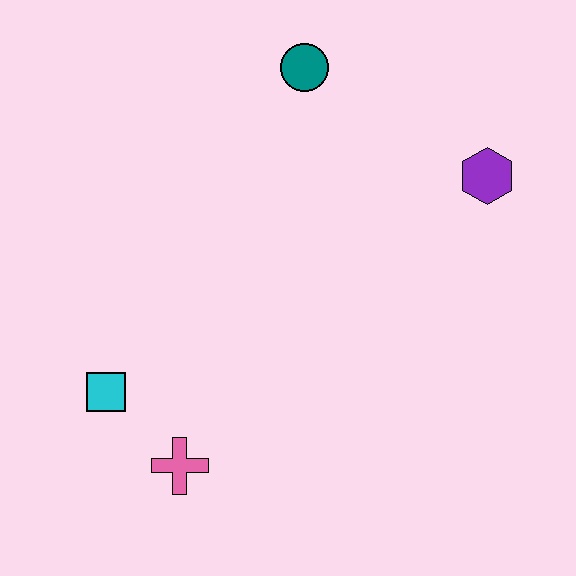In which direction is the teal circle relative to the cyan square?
The teal circle is above the cyan square.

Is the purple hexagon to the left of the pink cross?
No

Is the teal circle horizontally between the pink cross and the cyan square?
No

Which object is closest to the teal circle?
The purple hexagon is closest to the teal circle.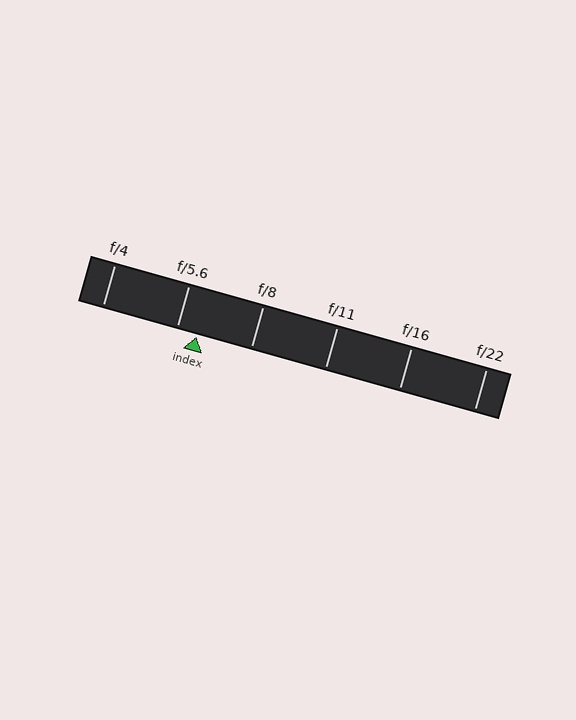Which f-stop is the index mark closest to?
The index mark is closest to f/5.6.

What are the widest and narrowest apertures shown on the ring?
The widest aperture shown is f/4 and the narrowest is f/22.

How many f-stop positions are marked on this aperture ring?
There are 6 f-stop positions marked.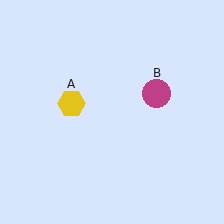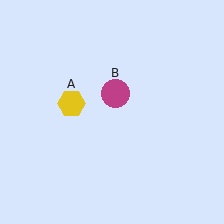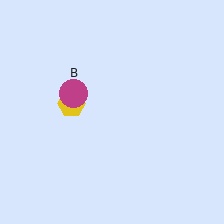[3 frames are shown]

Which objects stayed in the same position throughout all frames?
Yellow hexagon (object A) remained stationary.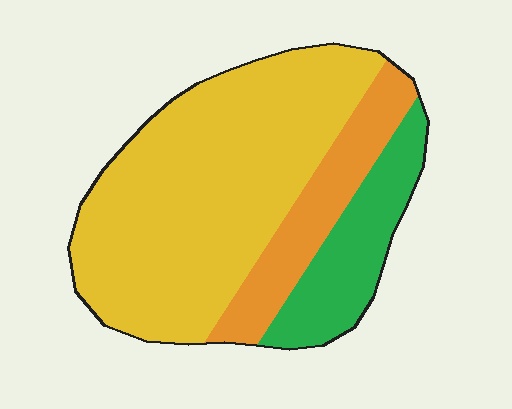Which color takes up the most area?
Yellow, at roughly 65%.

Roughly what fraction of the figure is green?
Green takes up about one sixth (1/6) of the figure.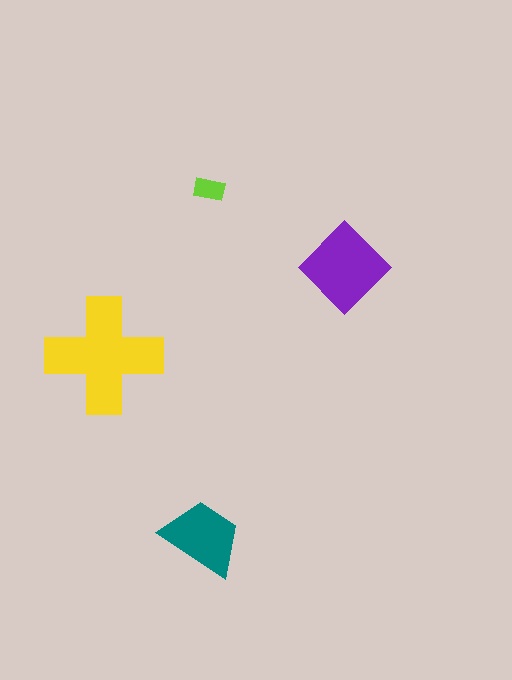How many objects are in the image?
There are 4 objects in the image.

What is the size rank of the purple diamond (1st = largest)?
2nd.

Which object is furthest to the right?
The purple diamond is rightmost.